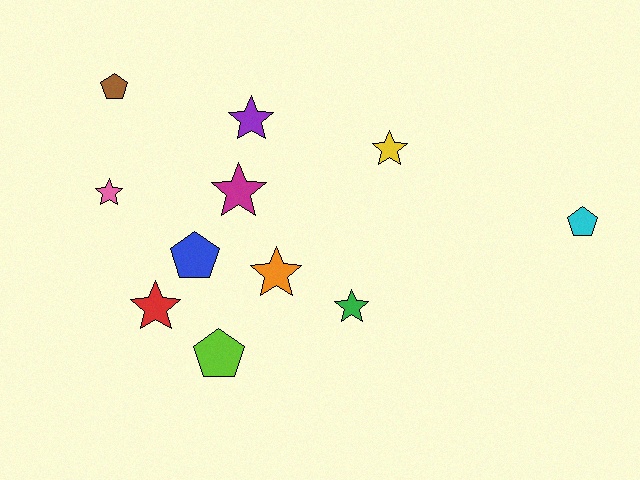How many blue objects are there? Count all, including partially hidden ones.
There is 1 blue object.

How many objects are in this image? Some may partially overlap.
There are 11 objects.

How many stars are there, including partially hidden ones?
There are 7 stars.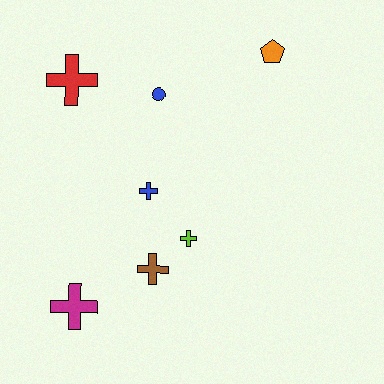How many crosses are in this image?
There are 5 crosses.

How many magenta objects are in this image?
There is 1 magenta object.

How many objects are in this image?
There are 7 objects.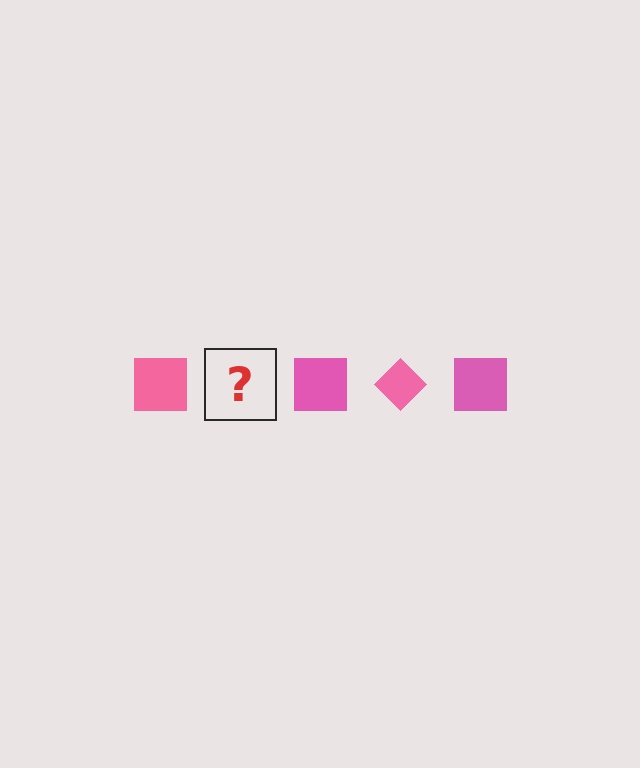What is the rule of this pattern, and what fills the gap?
The rule is that the pattern cycles through square, diamond shapes in pink. The gap should be filled with a pink diamond.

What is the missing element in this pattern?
The missing element is a pink diamond.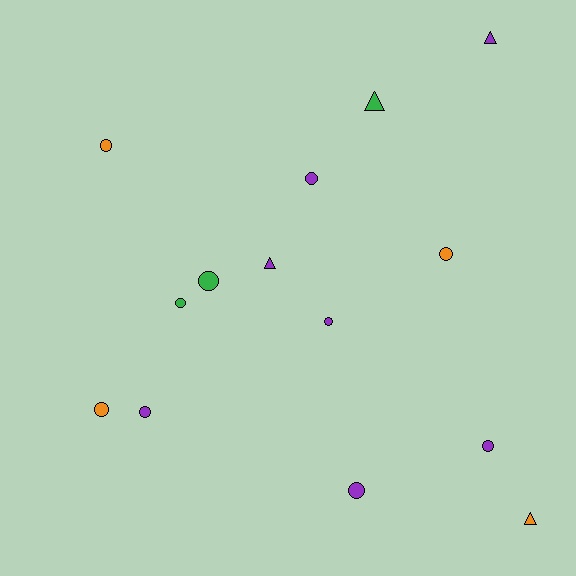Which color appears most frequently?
Purple, with 7 objects.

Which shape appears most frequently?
Circle, with 10 objects.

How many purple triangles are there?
There are 2 purple triangles.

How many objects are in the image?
There are 14 objects.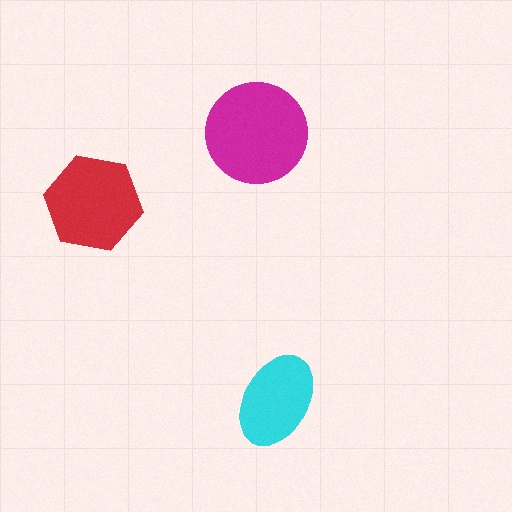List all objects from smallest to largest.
The cyan ellipse, the red hexagon, the magenta circle.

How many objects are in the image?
There are 3 objects in the image.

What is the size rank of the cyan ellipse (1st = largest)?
3rd.